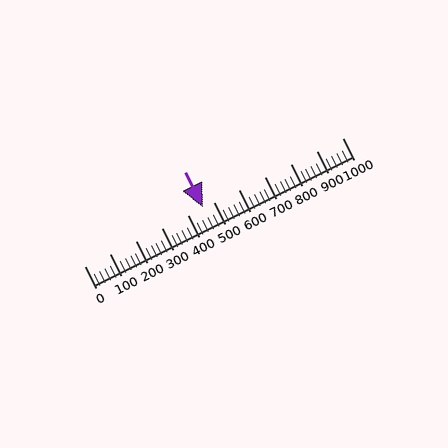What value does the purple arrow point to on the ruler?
The purple arrow points to approximately 460.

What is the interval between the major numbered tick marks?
The major tick marks are spaced 100 units apart.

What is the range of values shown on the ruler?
The ruler shows values from 0 to 1000.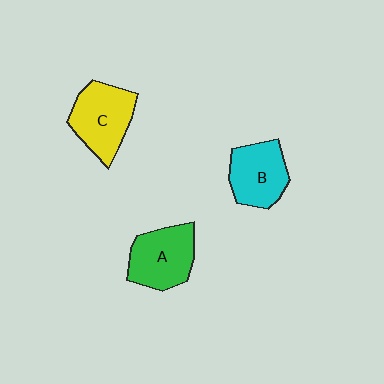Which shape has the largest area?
Shape C (yellow).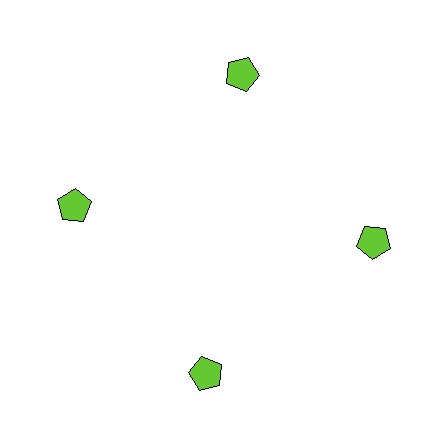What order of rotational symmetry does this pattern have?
This pattern has 4-fold rotational symmetry.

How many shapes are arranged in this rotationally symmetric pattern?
There are 4 shapes, arranged in 4 groups of 1.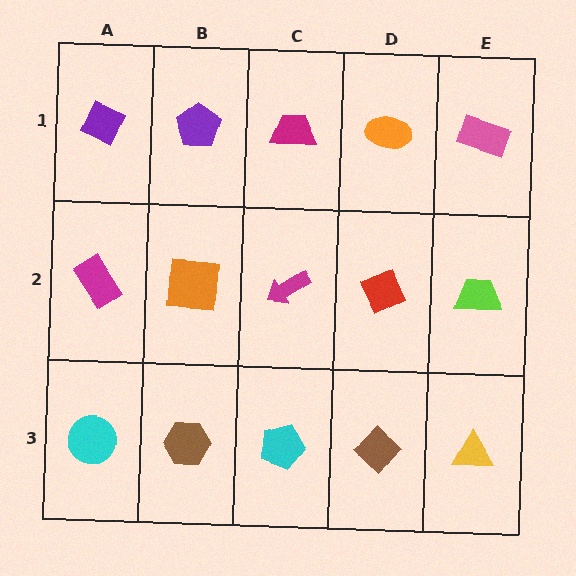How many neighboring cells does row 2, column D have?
4.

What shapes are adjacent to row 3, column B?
An orange square (row 2, column B), a cyan circle (row 3, column A), a cyan pentagon (row 3, column C).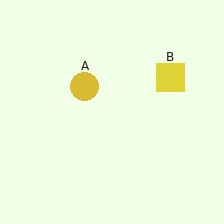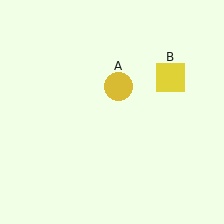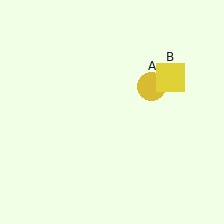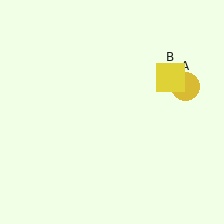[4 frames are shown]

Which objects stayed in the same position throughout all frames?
Yellow square (object B) remained stationary.